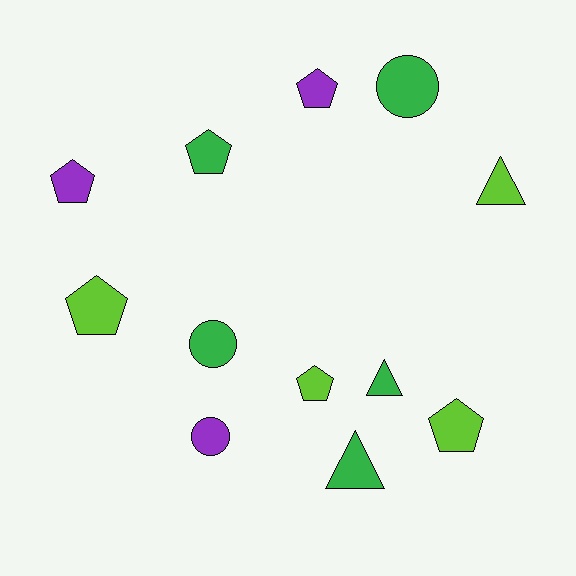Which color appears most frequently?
Green, with 5 objects.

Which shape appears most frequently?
Pentagon, with 6 objects.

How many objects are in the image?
There are 12 objects.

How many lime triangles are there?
There is 1 lime triangle.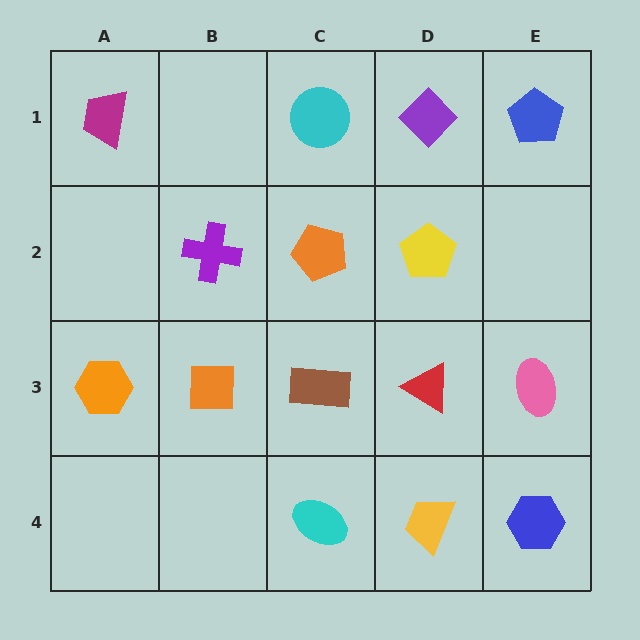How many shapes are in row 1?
4 shapes.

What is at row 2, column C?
An orange pentagon.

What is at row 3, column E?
A pink ellipse.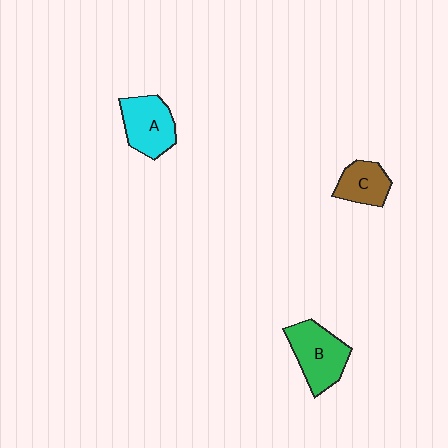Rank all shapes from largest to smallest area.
From largest to smallest: B (green), A (cyan), C (brown).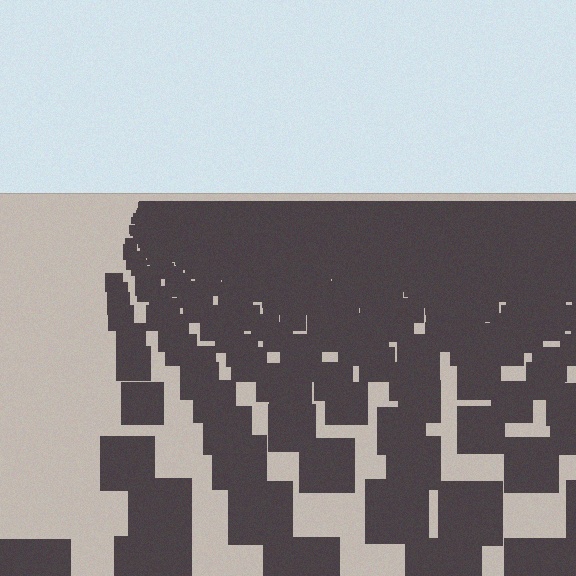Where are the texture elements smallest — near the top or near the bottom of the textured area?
Near the top.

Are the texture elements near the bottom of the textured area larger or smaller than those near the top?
Larger. Near the bottom, elements are closer to the viewer and appear at a bigger on-screen size.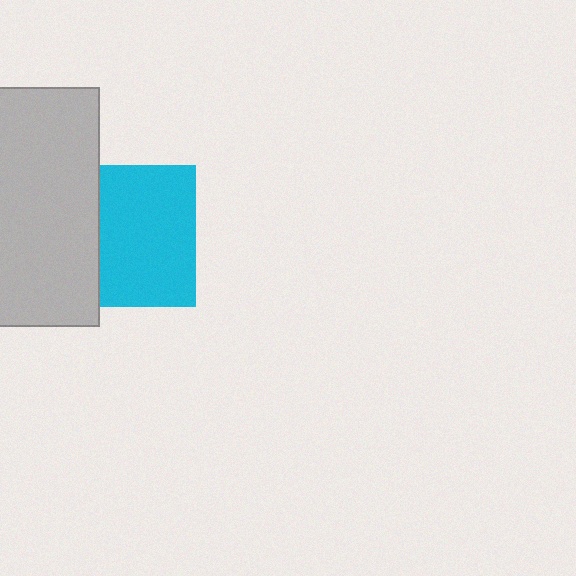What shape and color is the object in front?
The object in front is a light gray rectangle.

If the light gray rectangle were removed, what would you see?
You would see the complete cyan square.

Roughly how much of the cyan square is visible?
Most of it is visible (roughly 68%).